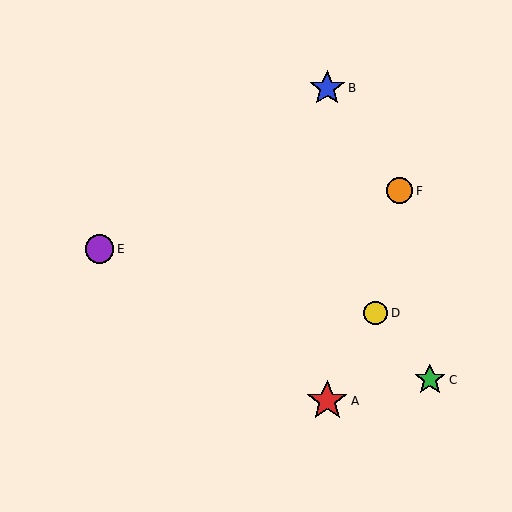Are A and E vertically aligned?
No, A is at x≈327 and E is at x≈99.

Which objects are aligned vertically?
Objects A, B are aligned vertically.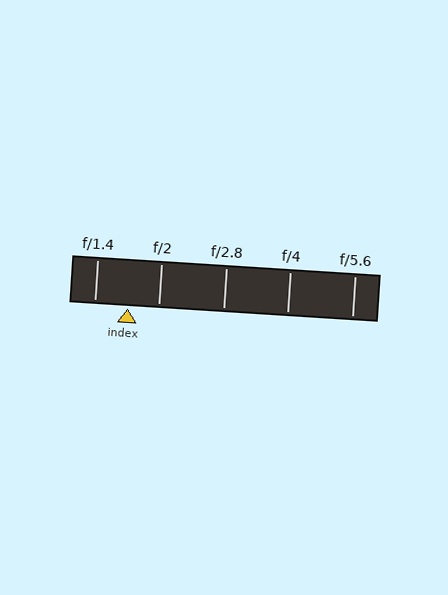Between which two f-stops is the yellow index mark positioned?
The index mark is between f/1.4 and f/2.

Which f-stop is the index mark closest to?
The index mark is closest to f/2.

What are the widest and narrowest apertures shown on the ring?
The widest aperture shown is f/1.4 and the narrowest is f/5.6.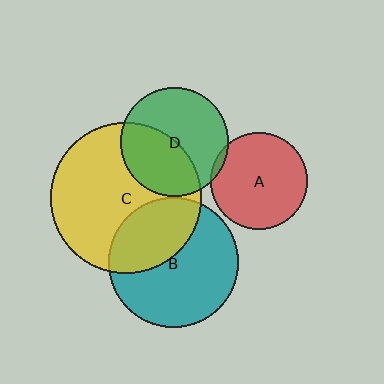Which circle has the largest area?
Circle C (yellow).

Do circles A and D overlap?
Yes.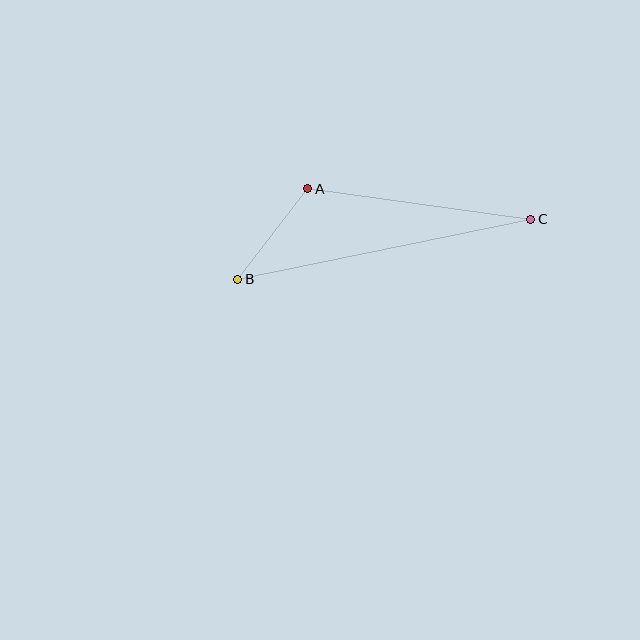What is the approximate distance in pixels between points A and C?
The distance between A and C is approximately 225 pixels.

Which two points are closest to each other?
Points A and B are closest to each other.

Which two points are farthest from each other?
Points B and C are farthest from each other.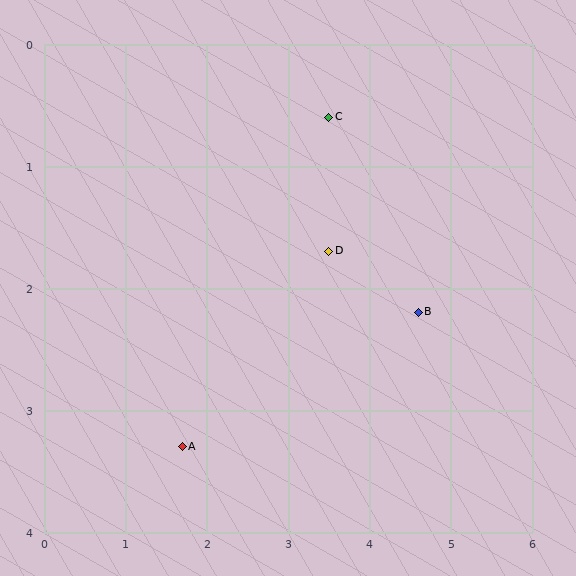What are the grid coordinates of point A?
Point A is at approximately (1.7, 3.3).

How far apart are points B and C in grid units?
Points B and C are about 1.9 grid units apart.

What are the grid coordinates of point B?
Point B is at approximately (4.6, 2.2).